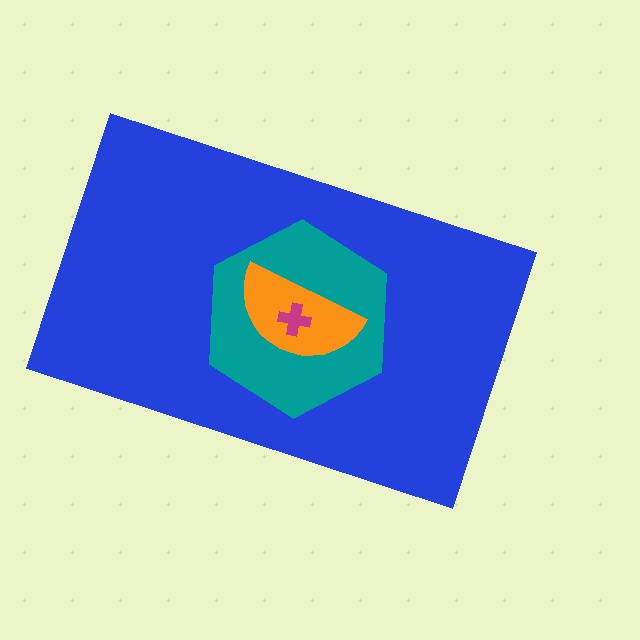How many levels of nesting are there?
4.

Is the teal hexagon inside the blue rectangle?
Yes.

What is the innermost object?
The magenta cross.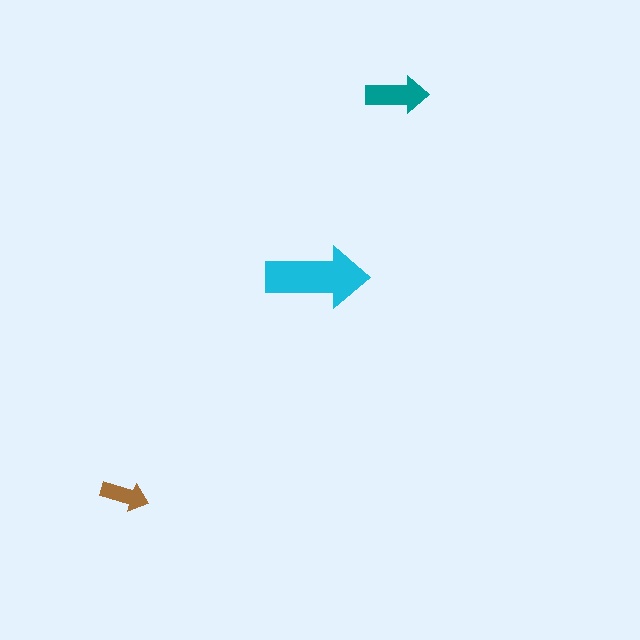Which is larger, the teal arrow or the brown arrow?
The teal one.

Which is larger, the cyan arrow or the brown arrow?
The cyan one.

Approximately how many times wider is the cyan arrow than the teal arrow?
About 1.5 times wider.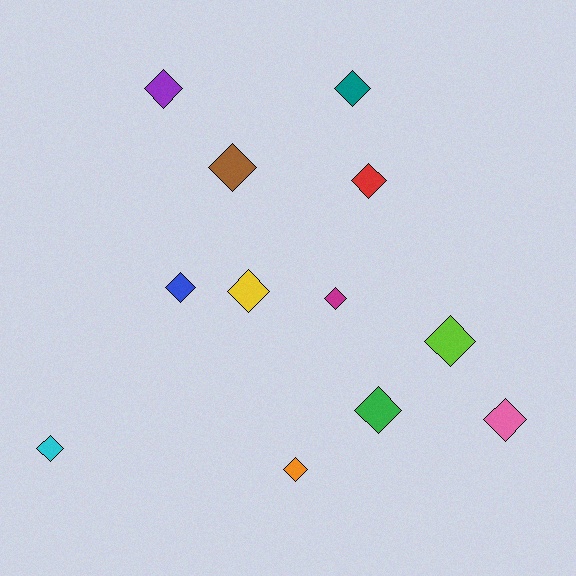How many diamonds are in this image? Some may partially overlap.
There are 12 diamonds.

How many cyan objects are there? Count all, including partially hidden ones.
There is 1 cyan object.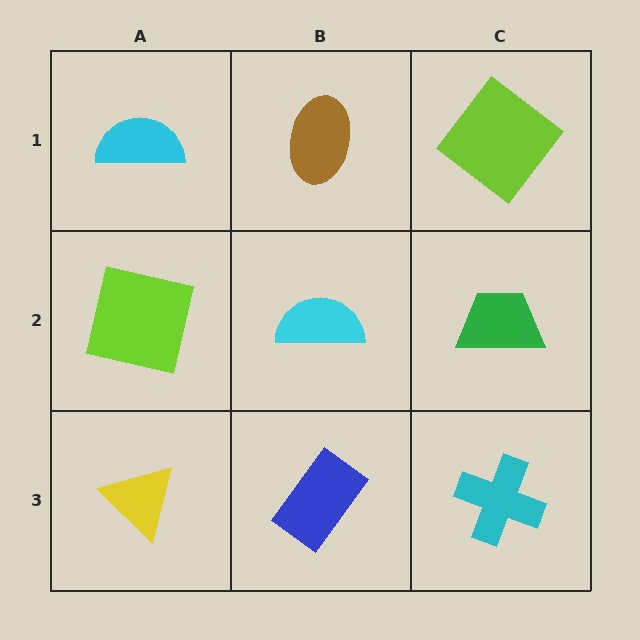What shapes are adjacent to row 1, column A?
A lime square (row 2, column A), a brown ellipse (row 1, column B).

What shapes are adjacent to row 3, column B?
A cyan semicircle (row 2, column B), a yellow triangle (row 3, column A), a cyan cross (row 3, column C).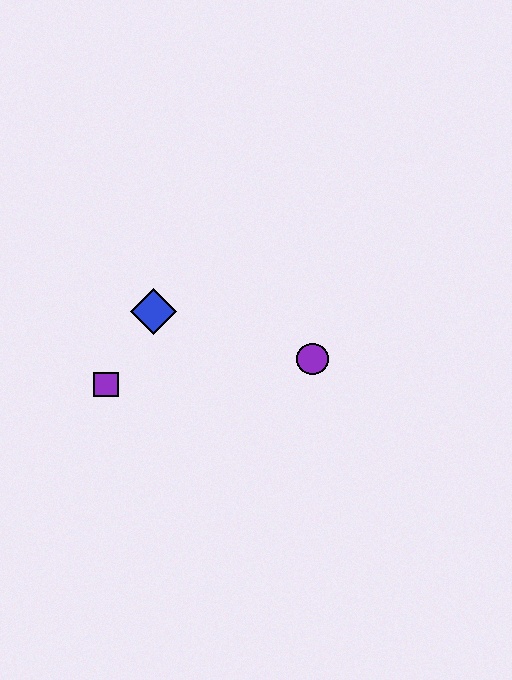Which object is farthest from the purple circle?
The purple square is farthest from the purple circle.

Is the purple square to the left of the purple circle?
Yes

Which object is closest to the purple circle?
The blue diamond is closest to the purple circle.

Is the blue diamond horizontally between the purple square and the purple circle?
Yes